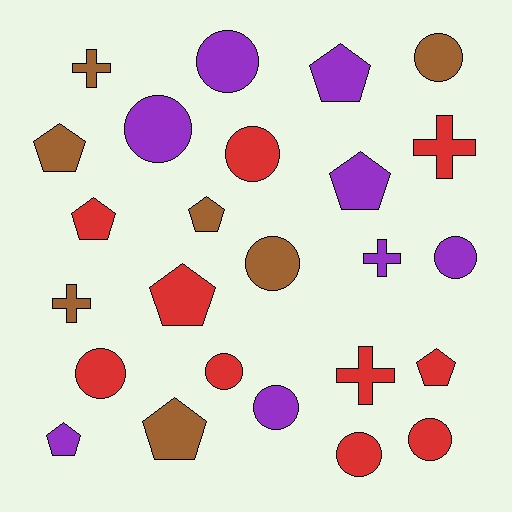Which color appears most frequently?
Red, with 10 objects.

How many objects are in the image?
There are 25 objects.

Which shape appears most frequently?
Circle, with 11 objects.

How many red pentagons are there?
There are 3 red pentagons.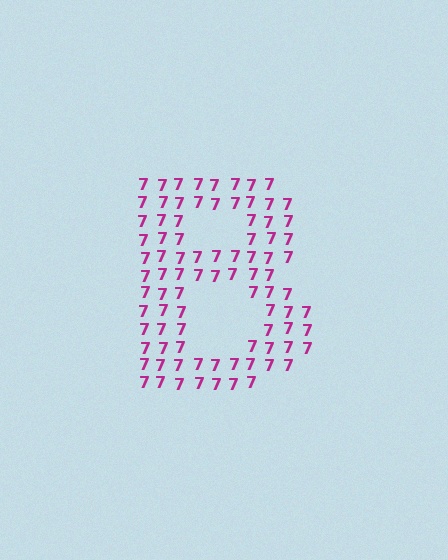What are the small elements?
The small elements are digit 7's.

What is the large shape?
The large shape is the letter B.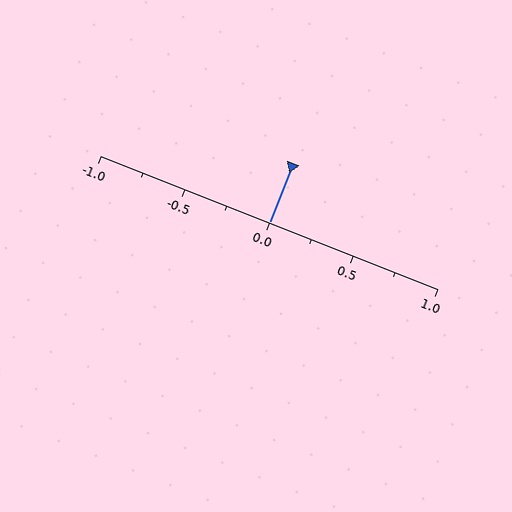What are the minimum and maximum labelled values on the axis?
The axis runs from -1.0 to 1.0.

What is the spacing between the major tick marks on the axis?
The major ticks are spaced 0.5 apart.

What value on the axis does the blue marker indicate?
The marker indicates approximately 0.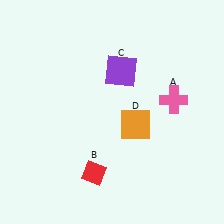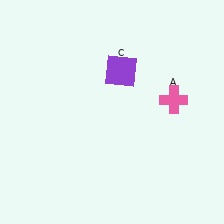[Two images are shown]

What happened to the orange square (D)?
The orange square (D) was removed in Image 2. It was in the bottom-right area of Image 1.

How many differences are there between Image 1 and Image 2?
There are 2 differences between the two images.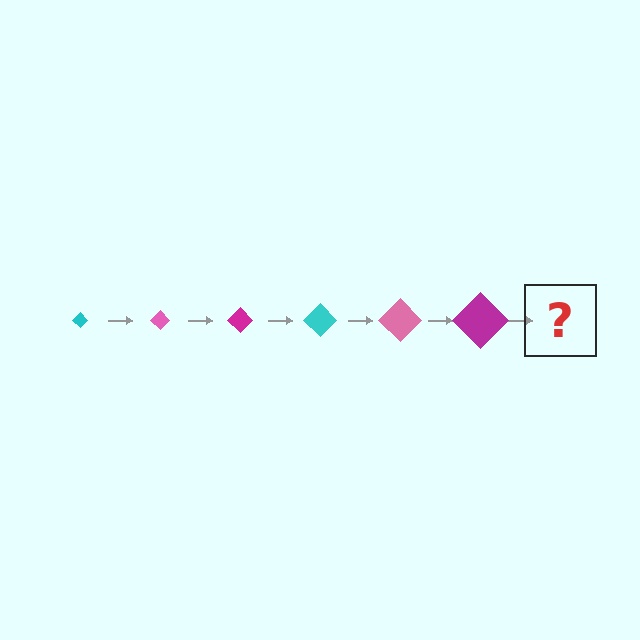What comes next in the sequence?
The next element should be a cyan diamond, larger than the previous one.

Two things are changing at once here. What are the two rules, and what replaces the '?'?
The two rules are that the diamond grows larger each step and the color cycles through cyan, pink, and magenta. The '?' should be a cyan diamond, larger than the previous one.